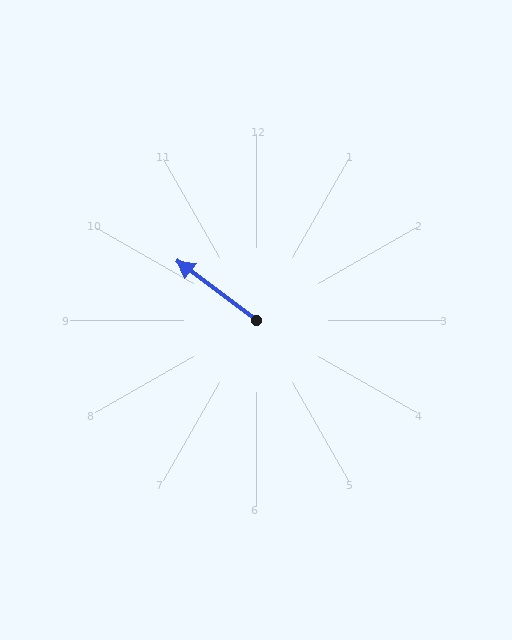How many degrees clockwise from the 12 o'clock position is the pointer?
Approximately 307 degrees.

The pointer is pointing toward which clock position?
Roughly 10 o'clock.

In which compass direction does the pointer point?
Northwest.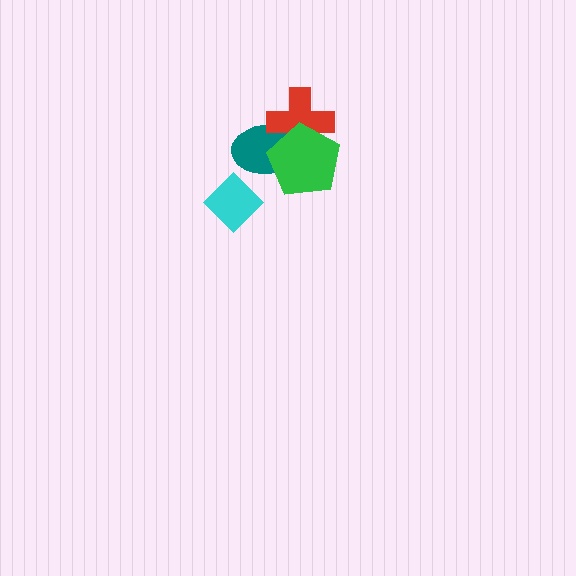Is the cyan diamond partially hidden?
No, no other shape covers it.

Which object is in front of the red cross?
The green pentagon is in front of the red cross.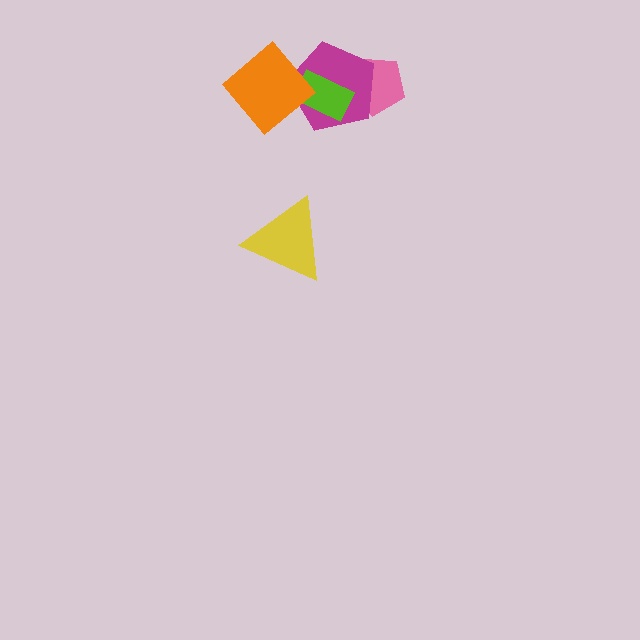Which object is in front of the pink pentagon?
The magenta pentagon is in front of the pink pentagon.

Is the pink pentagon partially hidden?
Yes, it is partially covered by another shape.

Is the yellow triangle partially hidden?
No, no other shape covers it.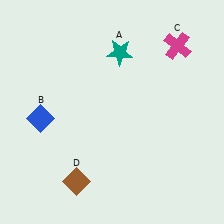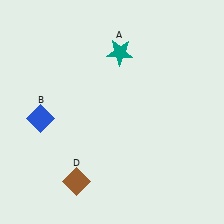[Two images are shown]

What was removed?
The magenta cross (C) was removed in Image 2.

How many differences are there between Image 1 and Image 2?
There is 1 difference between the two images.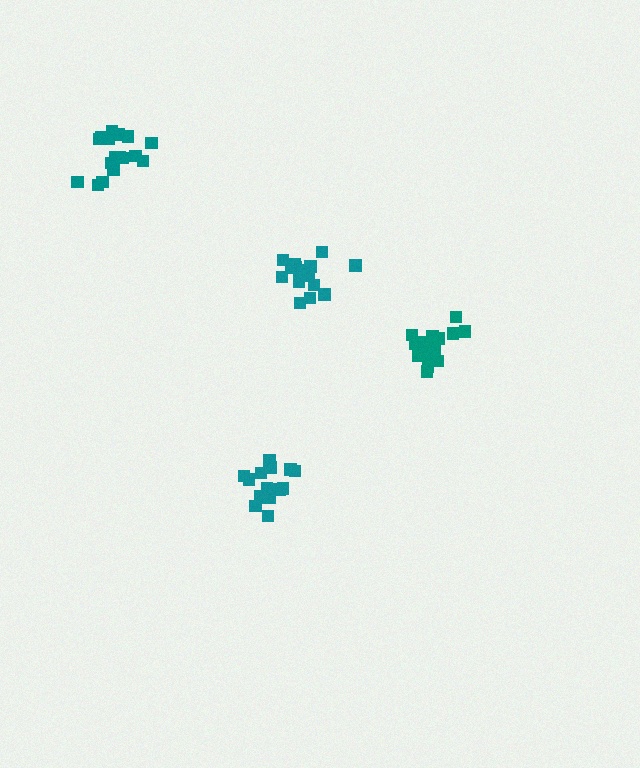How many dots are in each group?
Group 1: 15 dots, Group 2: 17 dots, Group 3: 17 dots, Group 4: 16 dots (65 total).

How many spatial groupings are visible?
There are 4 spatial groupings.